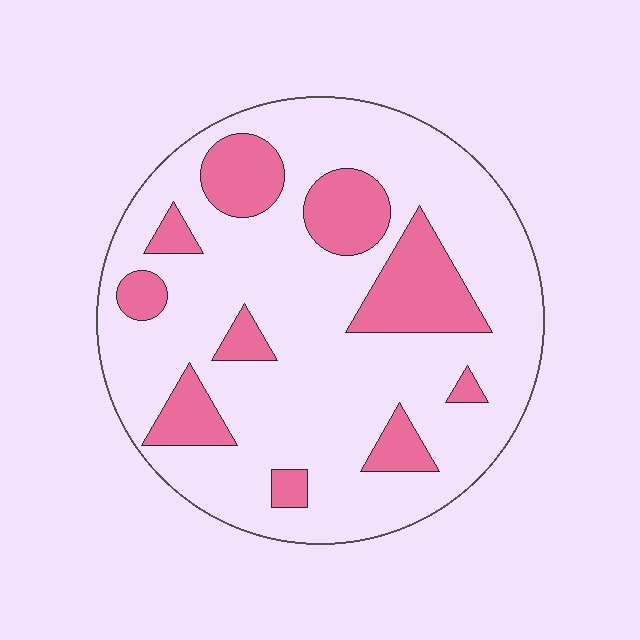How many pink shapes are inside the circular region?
10.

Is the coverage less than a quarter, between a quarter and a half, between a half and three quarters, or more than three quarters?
Less than a quarter.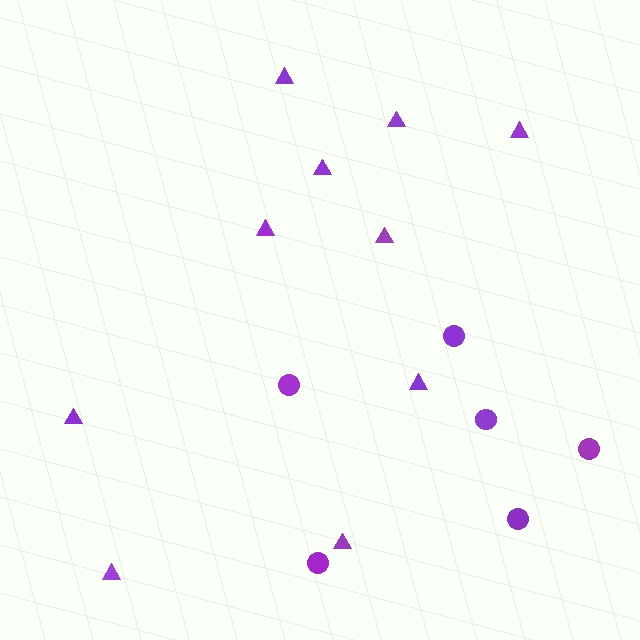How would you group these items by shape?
There are 2 groups: one group of circles (6) and one group of triangles (10).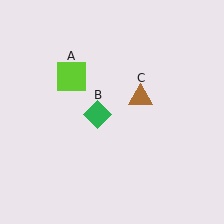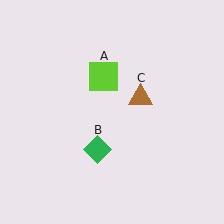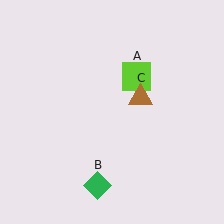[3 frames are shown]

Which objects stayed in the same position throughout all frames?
Brown triangle (object C) remained stationary.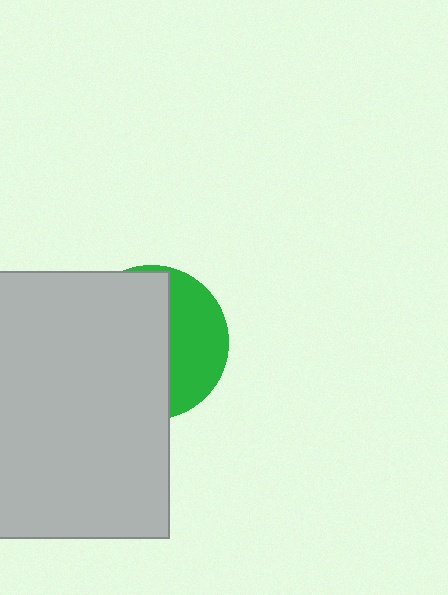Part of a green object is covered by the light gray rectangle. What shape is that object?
It is a circle.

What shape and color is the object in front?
The object in front is a light gray rectangle.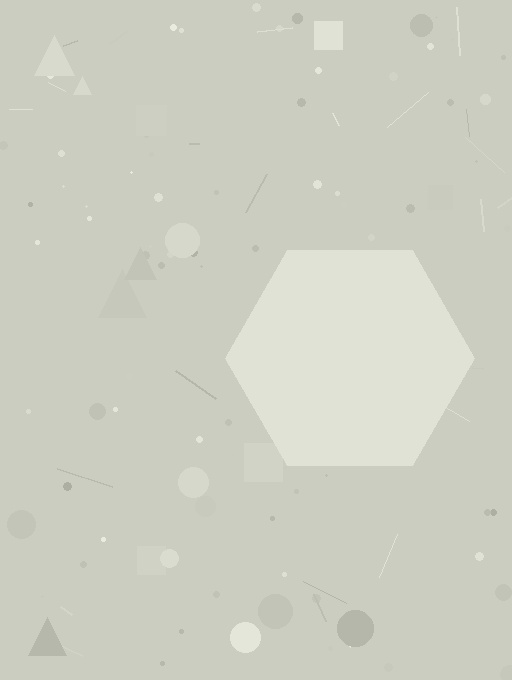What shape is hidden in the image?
A hexagon is hidden in the image.